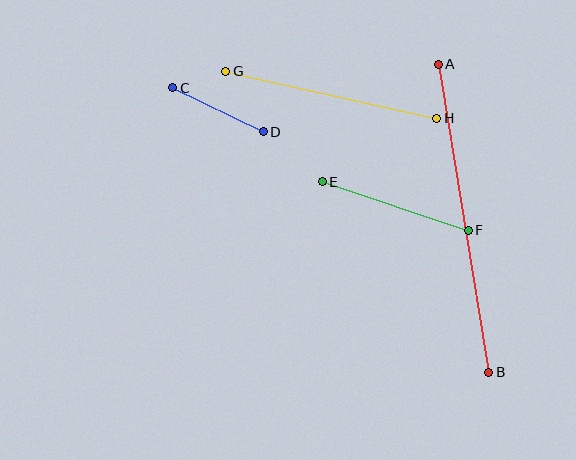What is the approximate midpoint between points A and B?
The midpoint is at approximately (463, 218) pixels.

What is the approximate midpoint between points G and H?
The midpoint is at approximately (331, 95) pixels.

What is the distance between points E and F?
The distance is approximately 154 pixels.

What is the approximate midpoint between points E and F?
The midpoint is at approximately (395, 206) pixels.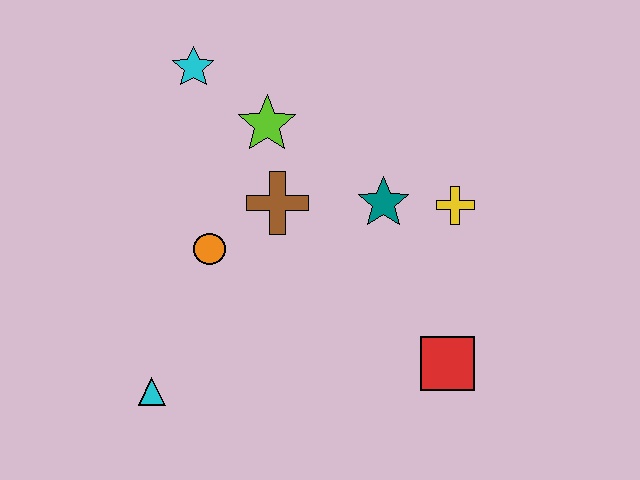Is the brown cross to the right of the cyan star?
Yes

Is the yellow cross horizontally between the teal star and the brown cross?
No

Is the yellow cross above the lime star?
No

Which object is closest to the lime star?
The brown cross is closest to the lime star.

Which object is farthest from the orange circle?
The red square is farthest from the orange circle.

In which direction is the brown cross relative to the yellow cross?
The brown cross is to the left of the yellow cross.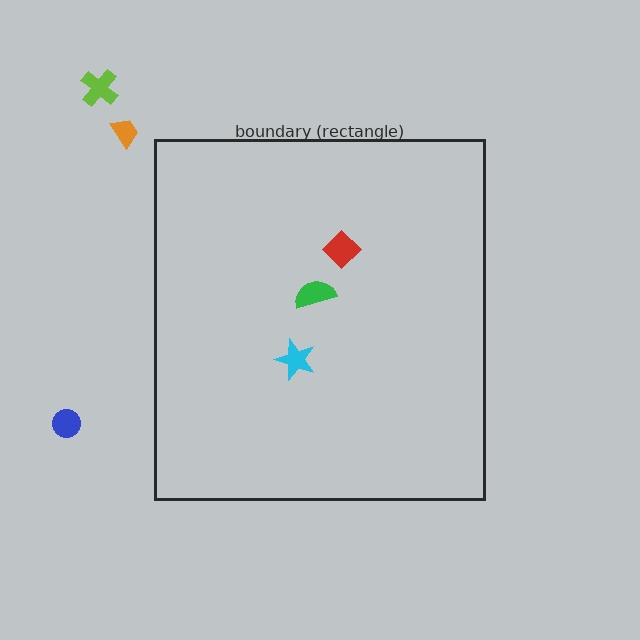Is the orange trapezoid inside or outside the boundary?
Outside.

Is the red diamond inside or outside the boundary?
Inside.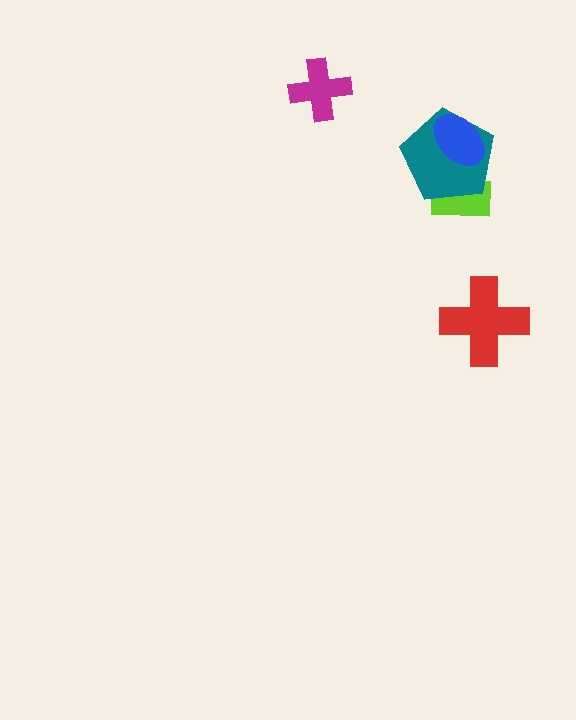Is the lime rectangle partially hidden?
Yes, it is partially covered by another shape.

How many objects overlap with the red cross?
0 objects overlap with the red cross.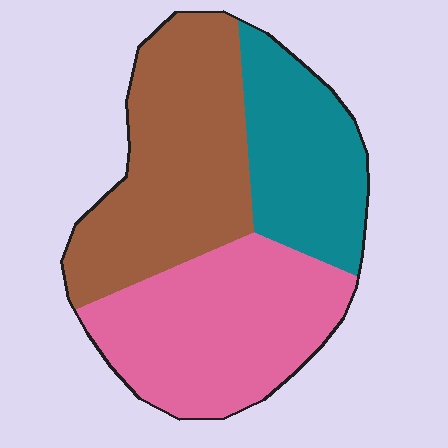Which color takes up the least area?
Teal, at roughly 25%.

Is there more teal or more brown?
Brown.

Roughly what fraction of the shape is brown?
Brown covers 38% of the shape.